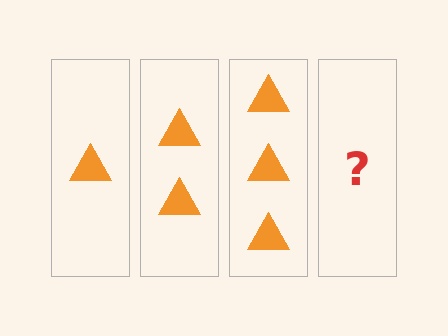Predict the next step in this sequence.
The next step is 4 triangles.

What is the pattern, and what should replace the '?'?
The pattern is that each step adds one more triangle. The '?' should be 4 triangles.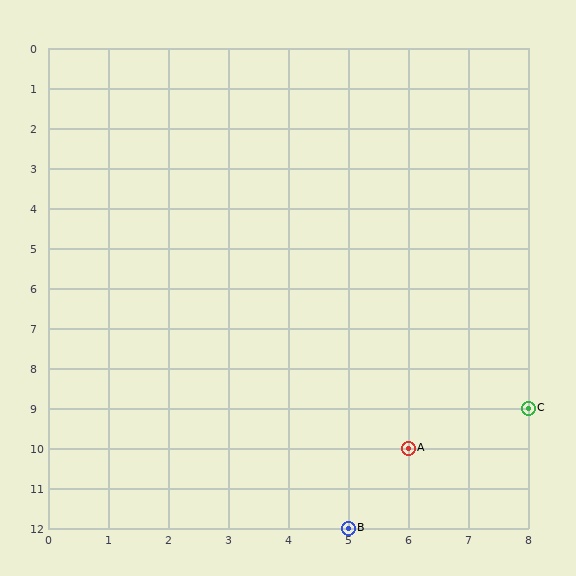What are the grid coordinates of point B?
Point B is at grid coordinates (5, 12).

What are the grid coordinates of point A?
Point A is at grid coordinates (6, 10).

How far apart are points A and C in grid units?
Points A and C are 2 columns and 1 row apart (about 2.2 grid units diagonally).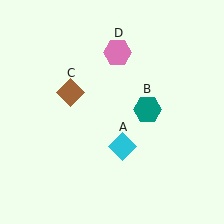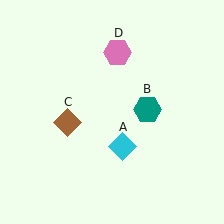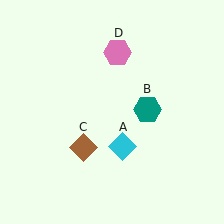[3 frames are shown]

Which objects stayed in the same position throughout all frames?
Cyan diamond (object A) and teal hexagon (object B) and pink hexagon (object D) remained stationary.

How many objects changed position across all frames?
1 object changed position: brown diamond (object C).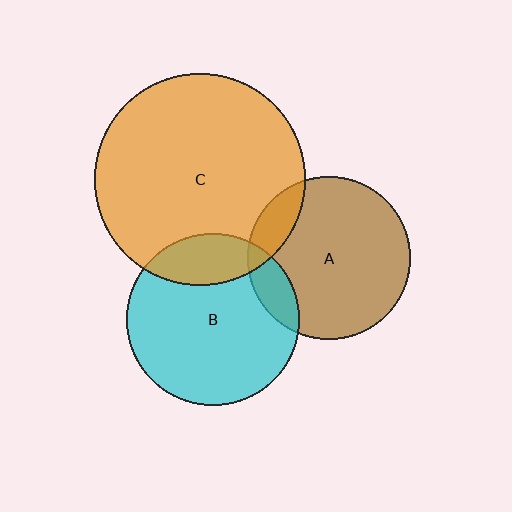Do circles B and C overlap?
Yes.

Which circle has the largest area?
Circle C (orange).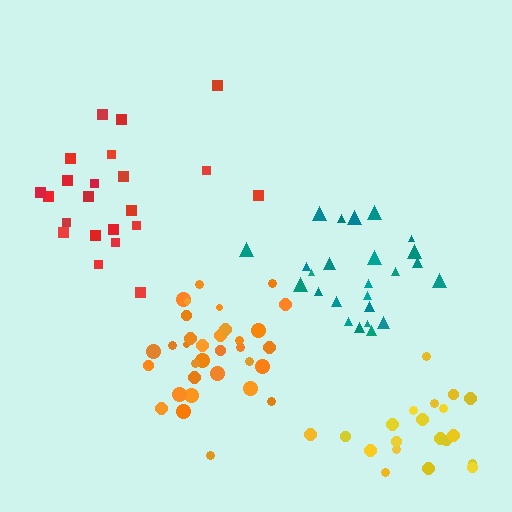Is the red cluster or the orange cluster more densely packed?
Orange.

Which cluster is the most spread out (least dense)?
Red.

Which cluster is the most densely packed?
Orange.